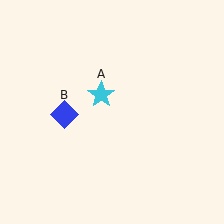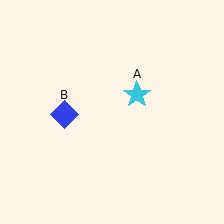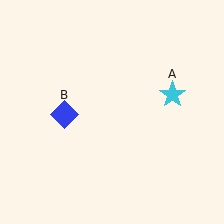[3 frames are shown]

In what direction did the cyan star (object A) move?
The cyan star (object A) moved right.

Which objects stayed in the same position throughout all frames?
Blue diamond (object B) remained stationary.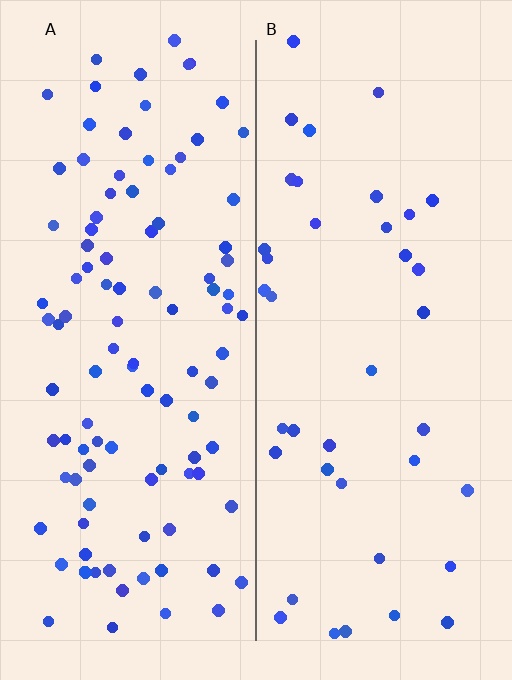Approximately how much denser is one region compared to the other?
Approximately 2.6× — region A over region B.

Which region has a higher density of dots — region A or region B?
A (the left).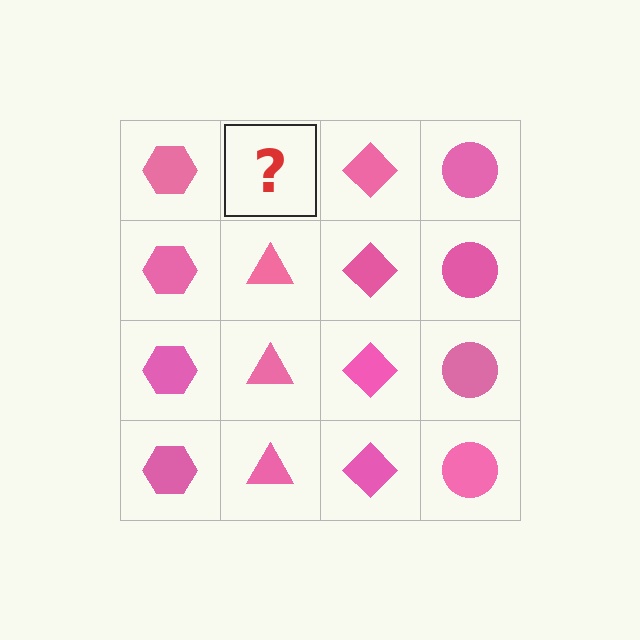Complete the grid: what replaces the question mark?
The question mark should be replaced with a pink triangle.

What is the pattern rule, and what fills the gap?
The rule is that each column has a consistent shape. The gap should be filled with a pink triangle.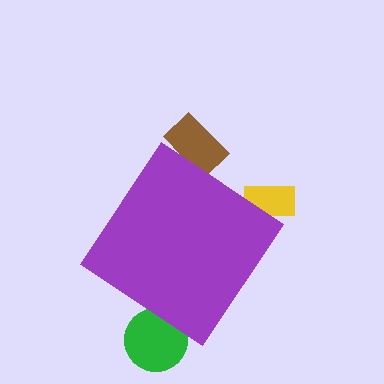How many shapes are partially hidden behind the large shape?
3 shapes are partially hidden.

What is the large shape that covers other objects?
A purple diamond.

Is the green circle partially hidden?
Yes, the green circle is partially hidden behind the purple diamond.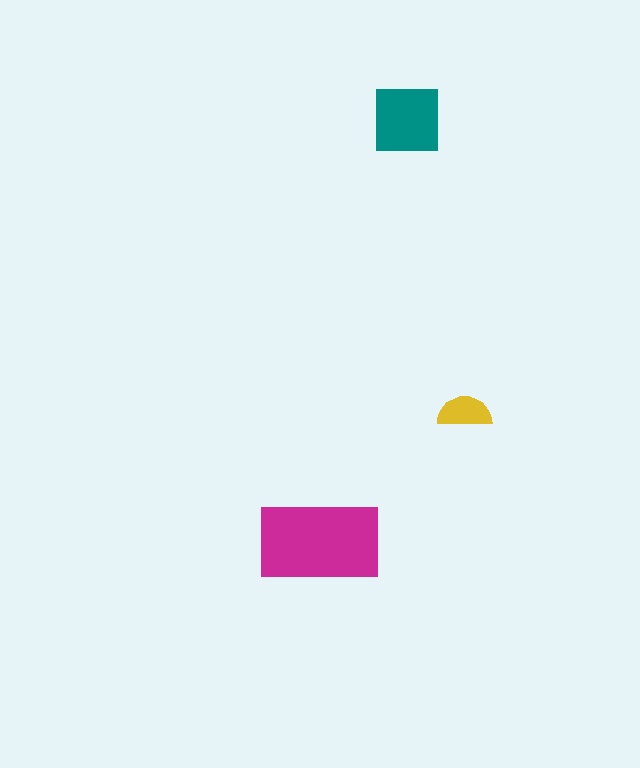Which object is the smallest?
The yellow semicircle.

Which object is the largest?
The magenta rectangle.